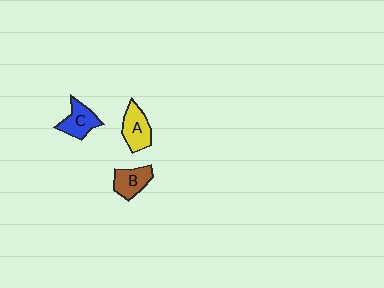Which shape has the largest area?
Shape A (yellow).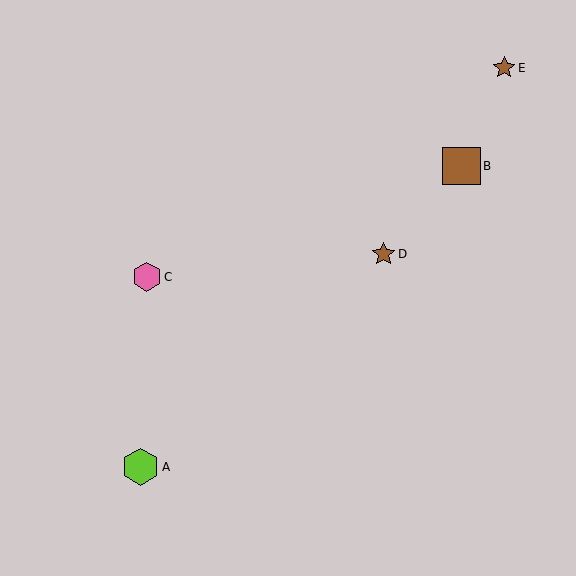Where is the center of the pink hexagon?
The center of the pink hexagon is at (147, 277).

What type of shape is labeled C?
Shape C is a pink hexagon.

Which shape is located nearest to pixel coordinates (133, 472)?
The lime hexagon (labeled A) at (140, 467) is nearest to that location.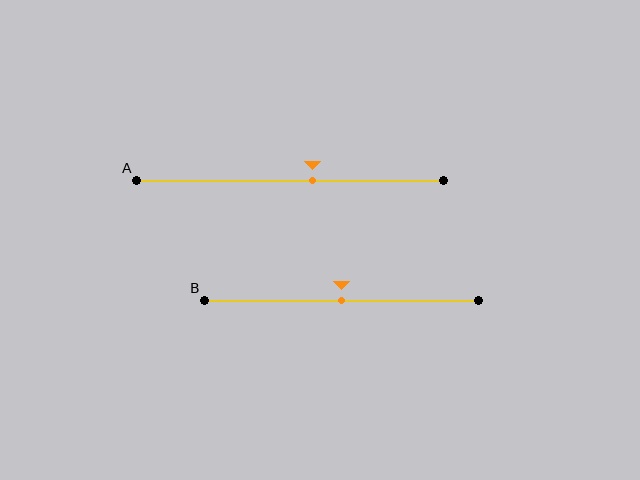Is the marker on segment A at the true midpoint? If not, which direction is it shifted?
No, the marker on segment A is shifted to the right by about 7% of the segment length.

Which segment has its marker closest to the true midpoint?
Segment B has its marker closest to the true midpoint.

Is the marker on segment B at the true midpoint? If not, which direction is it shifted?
Yes, the marker on segment B is at the true midpoint.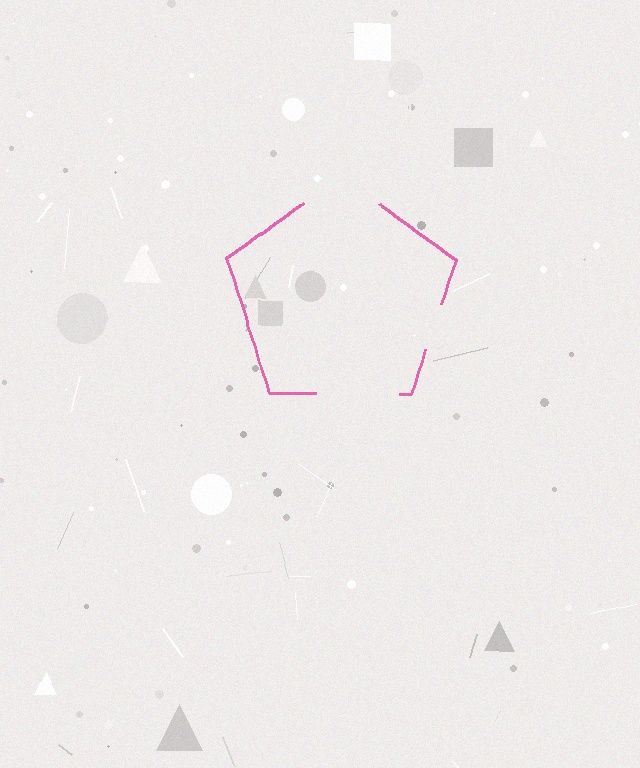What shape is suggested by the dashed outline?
The dashed outline suggests a pentagon.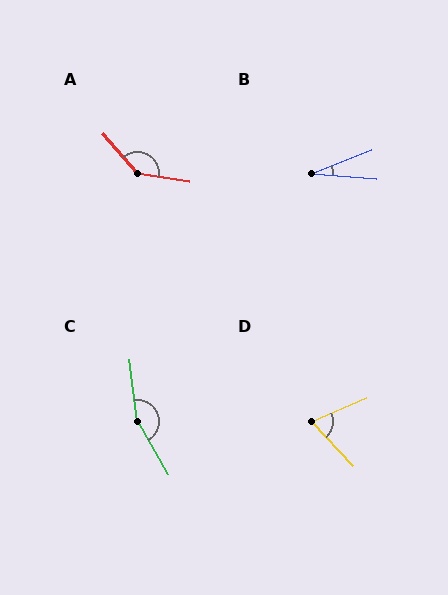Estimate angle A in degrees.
Approximately 139 degrees.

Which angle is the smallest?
B, at approximately 26 degrees.